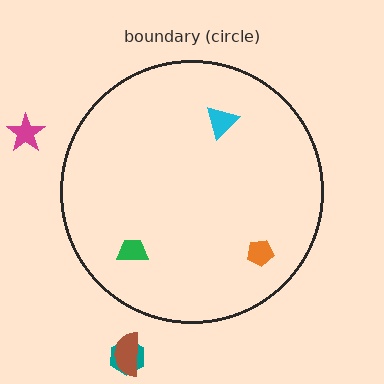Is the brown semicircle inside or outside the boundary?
Outside.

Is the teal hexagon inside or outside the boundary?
Outside.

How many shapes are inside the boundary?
3 inside, 3 outside.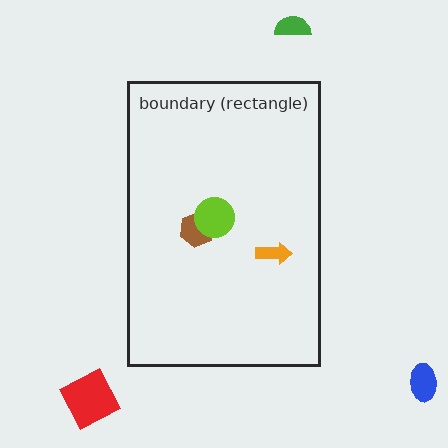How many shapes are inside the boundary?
3 inside, 3 outside.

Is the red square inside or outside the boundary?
Outside.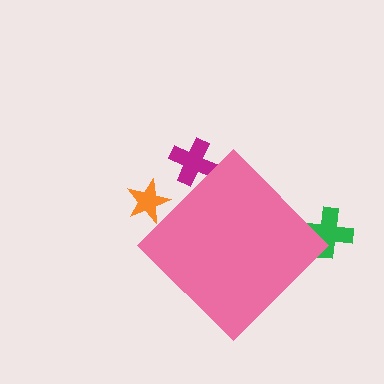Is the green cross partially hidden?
Yes, the green cross is partially hidden behind the pink diamond.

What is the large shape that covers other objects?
A pink diamond.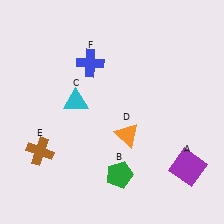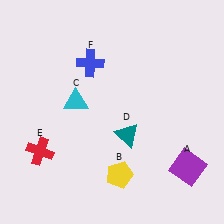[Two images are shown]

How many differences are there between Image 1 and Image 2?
There are 3 differences between the two images.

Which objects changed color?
B changed from green to yellow. D changed from orange to teal. E changed from brown to red.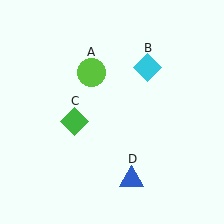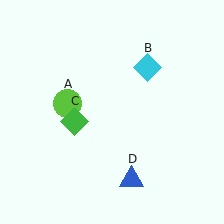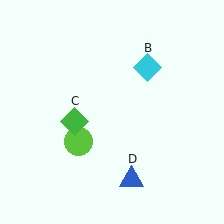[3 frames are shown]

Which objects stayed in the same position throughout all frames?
Cyan diamond (object B) and green diamond (object C) and blue triangle (object D) remained stationary.